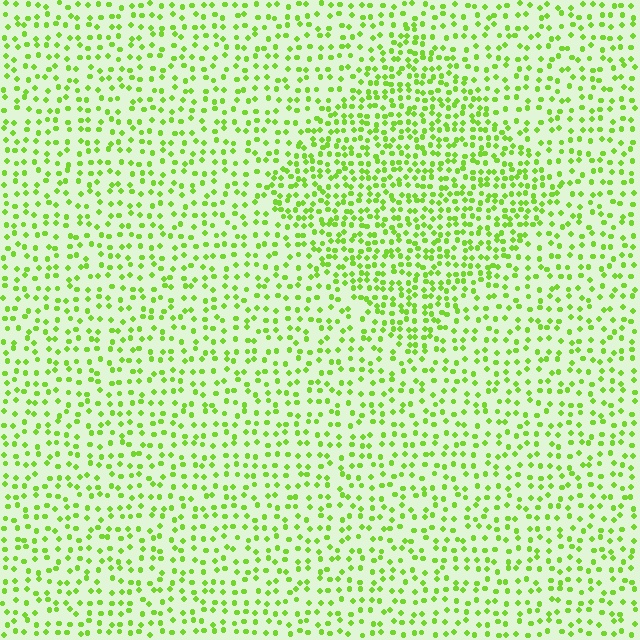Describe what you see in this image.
The image contains small lime elements arranged at two different densities. A diamond-shaped region is visible where the elements are more densely packed than the surrounding area.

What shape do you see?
I see a diamond.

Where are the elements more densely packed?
The elements are more densely packed inside the diamond boundary.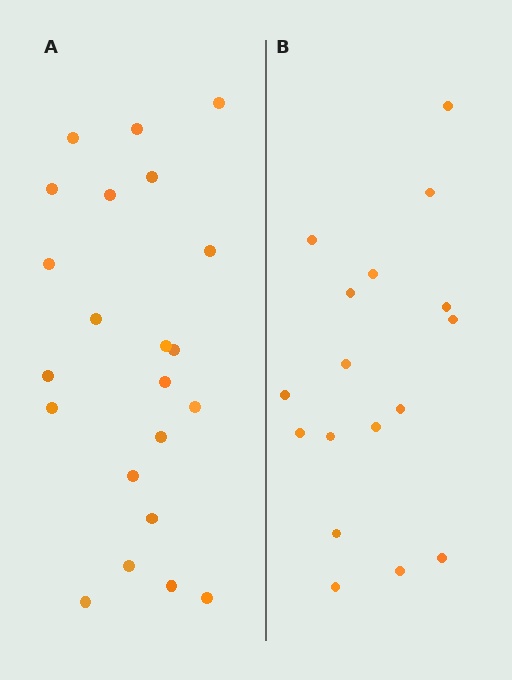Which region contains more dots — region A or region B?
Region A (the left region) has more dots.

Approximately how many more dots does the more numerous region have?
Region A has about 5 more dots than region B.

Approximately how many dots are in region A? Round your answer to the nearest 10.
About 20 dots. (The exact count is 22, which rounds to 20.)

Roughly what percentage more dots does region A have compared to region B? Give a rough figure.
About 30% more.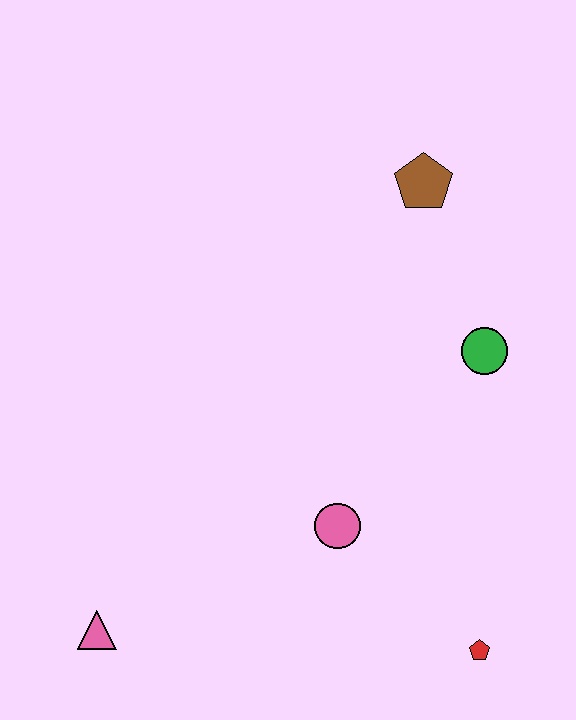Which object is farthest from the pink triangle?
The brown pentagon is farthest from the pink triangle.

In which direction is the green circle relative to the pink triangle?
The green circle is to the right of the pink triangle.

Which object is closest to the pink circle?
The red pentagon is closest to the pink circle.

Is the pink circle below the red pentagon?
No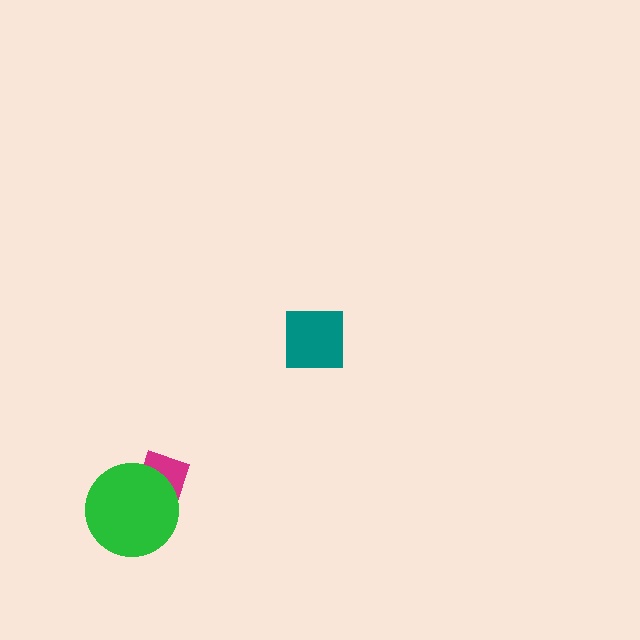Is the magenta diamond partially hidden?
Yes, it is partially covered by another shape.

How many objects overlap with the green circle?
1 object overlaps with the green circle.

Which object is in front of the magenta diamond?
The green circle is in front of the magenta diamond.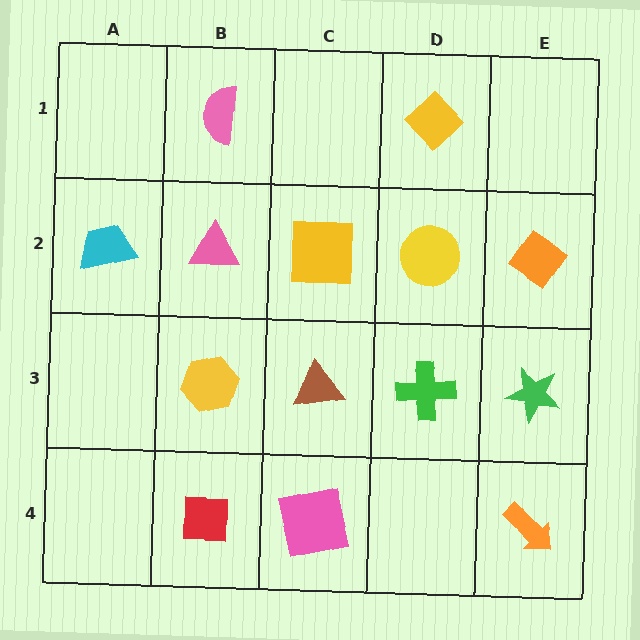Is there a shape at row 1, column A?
No, that cell is empty.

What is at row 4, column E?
An orange arrow.